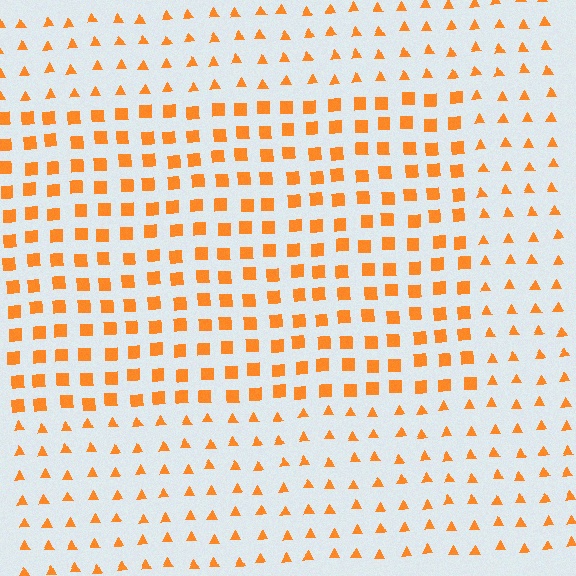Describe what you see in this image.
The image is filled with small orange elements arranged in a uniform grid. A rectangle-shaped region contains squares, while the surrounding area contains triangles. The boundary is defined purely by the change in element shape.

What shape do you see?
I see a rectangle.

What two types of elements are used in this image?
The image uses squares inside the rectangle region and triangles outside it.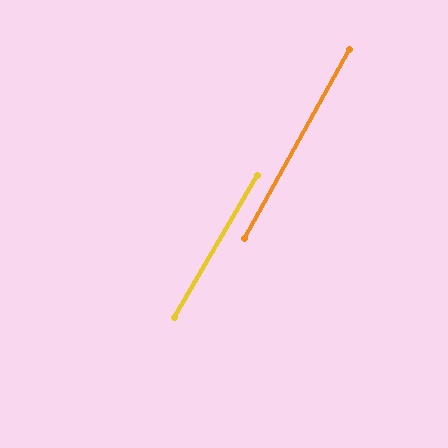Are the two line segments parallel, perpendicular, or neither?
Parallel — their directions differ by only 1.2°.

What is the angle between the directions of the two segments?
Approximately 1 degree.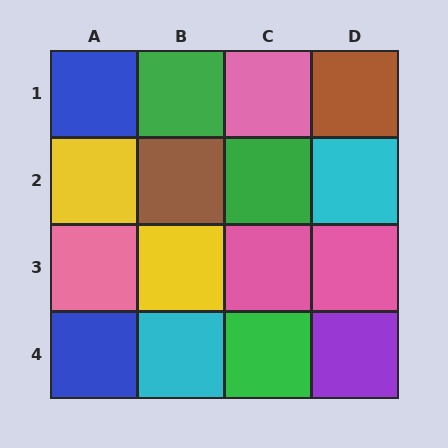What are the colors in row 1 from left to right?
Blue, green, pink, brown.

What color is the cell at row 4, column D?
Purple.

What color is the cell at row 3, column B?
Yellow.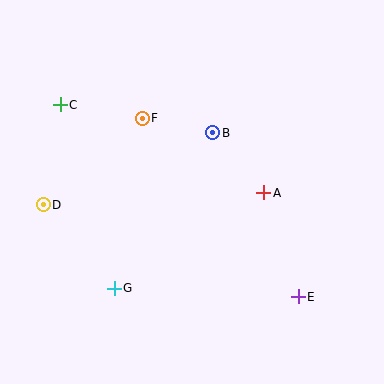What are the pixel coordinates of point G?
Point G is at (114, 288).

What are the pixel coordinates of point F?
Point F is at (142, 118).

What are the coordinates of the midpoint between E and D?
The midpoint between E and D is at (171, 251).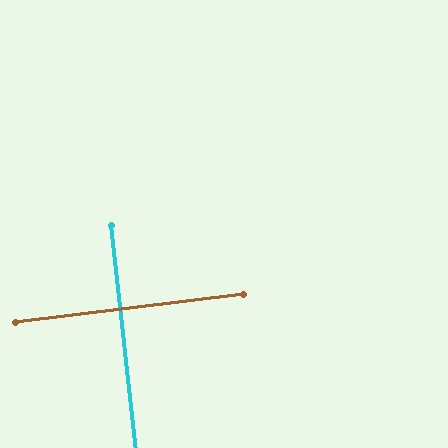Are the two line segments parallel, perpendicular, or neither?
Perpendicular — they meet at approximately 89°.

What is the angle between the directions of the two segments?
Approximately 89 degrees.